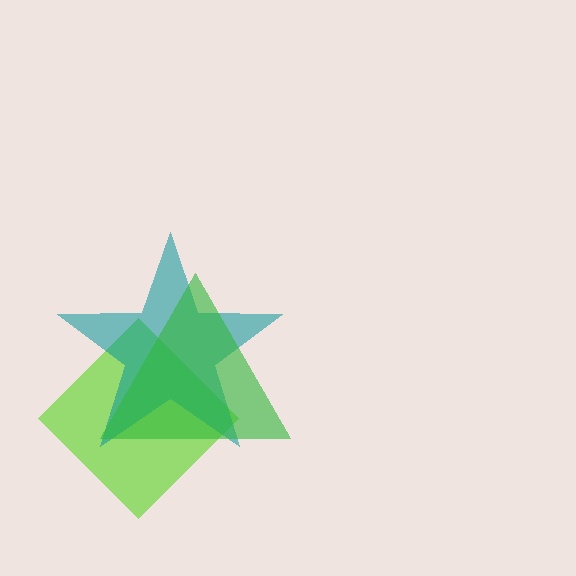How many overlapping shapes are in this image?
There are 3 overlapping shapes in the image.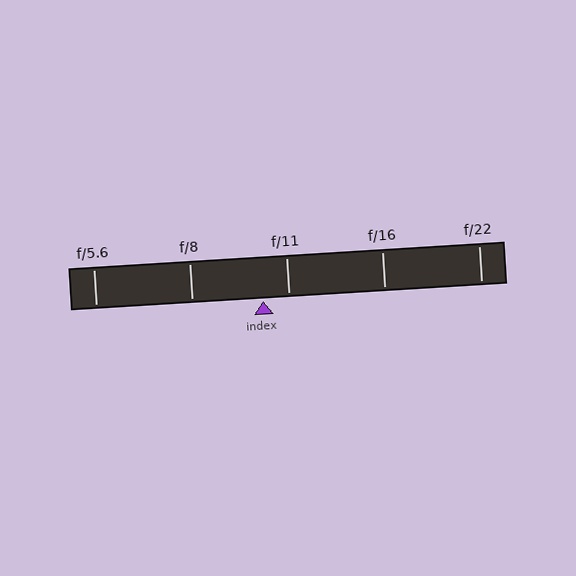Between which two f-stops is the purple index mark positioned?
The index mark is between f/8 and f/11.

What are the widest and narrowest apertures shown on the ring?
The widest aperture shown is f/5.6 and the narrowest is f/22.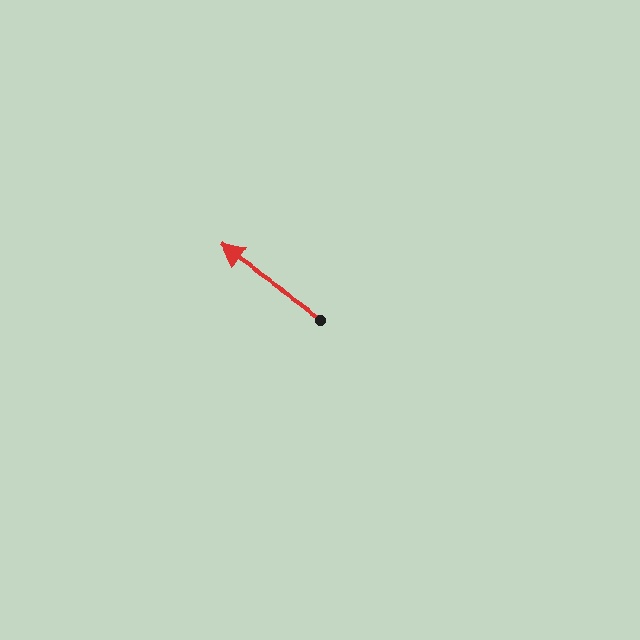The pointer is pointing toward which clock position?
Roughly 10 o'clock.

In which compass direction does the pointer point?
Northwest.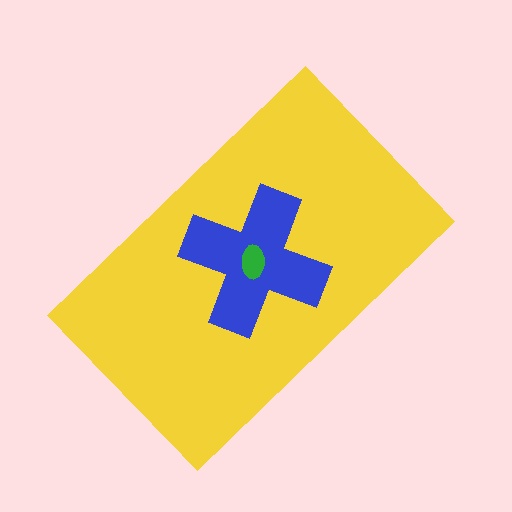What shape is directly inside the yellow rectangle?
The blue cross.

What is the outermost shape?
The yellow rectangle.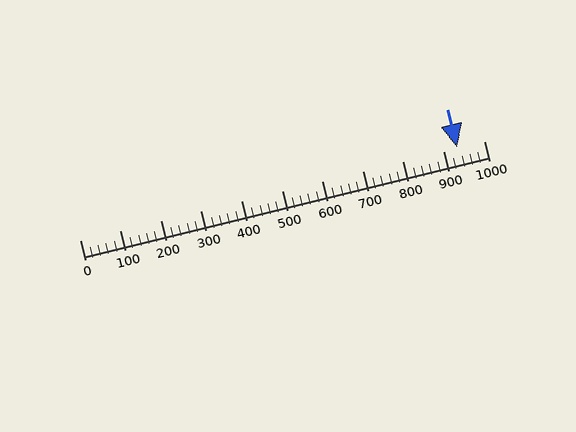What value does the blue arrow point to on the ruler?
The blue arrow points to approximately 934.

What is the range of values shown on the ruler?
The ruler shows values from 0 to 1000.